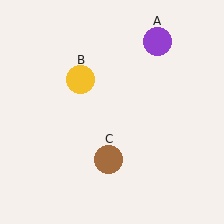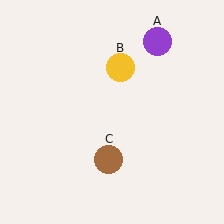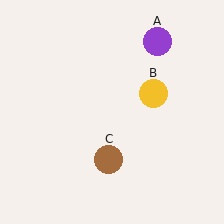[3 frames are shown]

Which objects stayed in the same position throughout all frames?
Purple circle (object A) and brown circle (object C) remained stationary.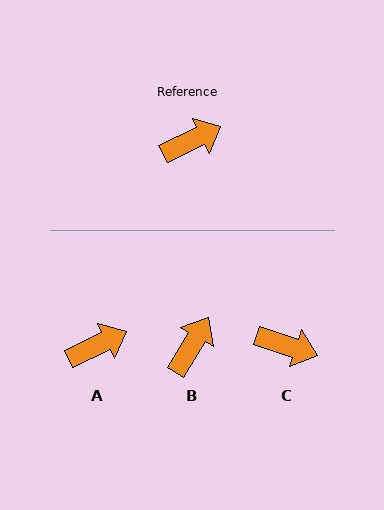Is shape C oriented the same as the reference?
No, it is off by about 44 degrees.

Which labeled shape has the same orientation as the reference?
A.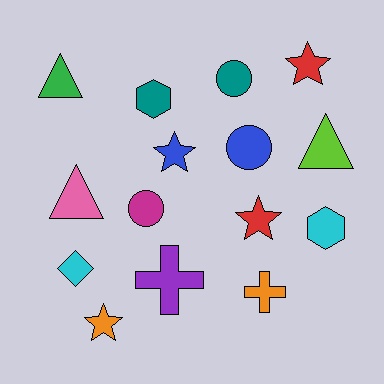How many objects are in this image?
There are 15 objects.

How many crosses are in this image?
There are 2 crosses.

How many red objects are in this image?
There are 2 red objects.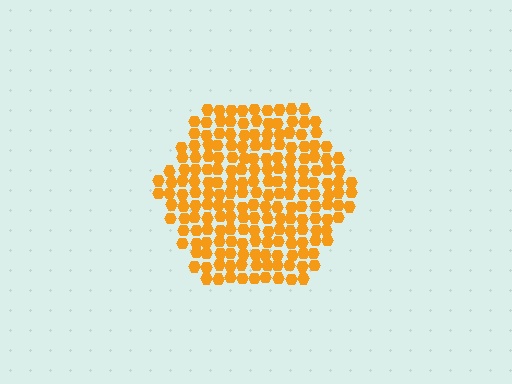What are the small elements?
The small elements are hexagons.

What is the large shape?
The large shape is a hexagon.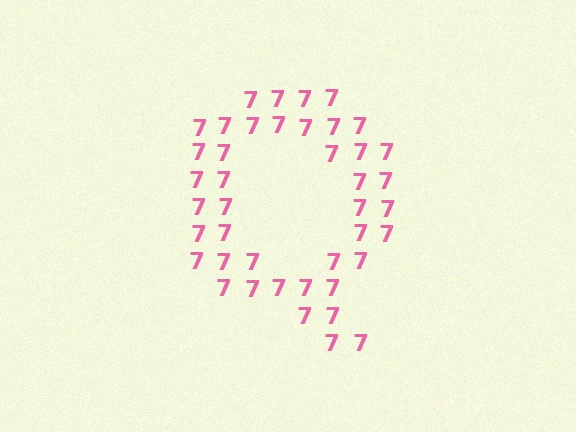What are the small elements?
The small elements are digit 7's.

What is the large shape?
The large shape is the letter Q.